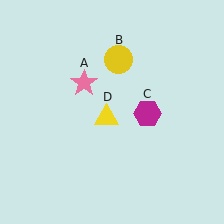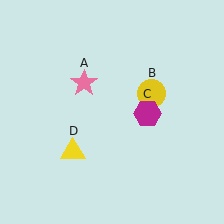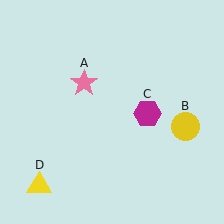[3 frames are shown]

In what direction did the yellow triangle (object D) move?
The yellow triangle (object D) moved down and to the left.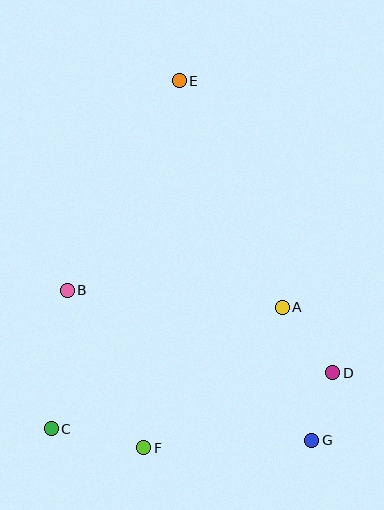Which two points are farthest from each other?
Points E and G are farthest from each other.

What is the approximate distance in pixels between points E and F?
The distance between E and F is approximately 369 pixels.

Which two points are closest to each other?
Points D and G are closest to each other.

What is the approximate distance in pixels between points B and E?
The distance between B and E is approximately 238 pixels.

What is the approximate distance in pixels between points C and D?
The distance between C and D is approximately 287 pixels.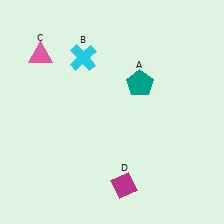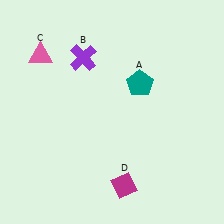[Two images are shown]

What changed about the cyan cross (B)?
In Image 1, B is cyan. In Image 2, it changed to purple.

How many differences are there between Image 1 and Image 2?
There is 1 difference between the two images.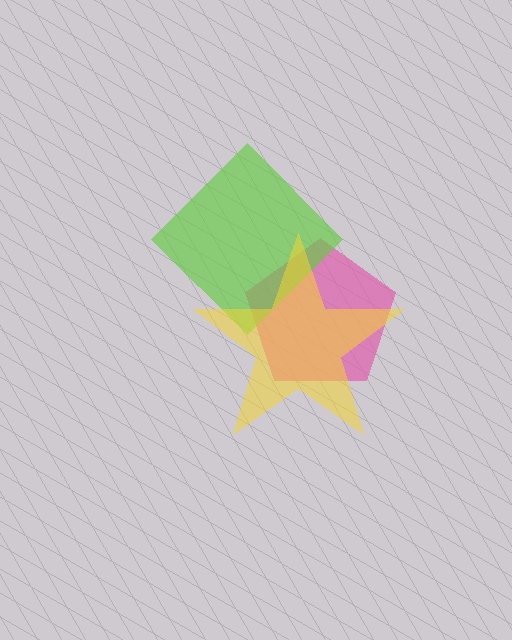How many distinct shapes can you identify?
There are 3 distinct shapes: a pink pentagon, a lime diamond, a yellow star.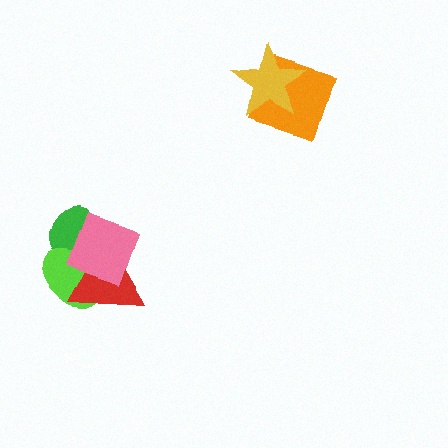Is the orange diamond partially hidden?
Yes, it is partially covered by another shape.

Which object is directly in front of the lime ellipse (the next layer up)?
The red triangle is directly in front of the lime ellipse.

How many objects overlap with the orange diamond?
1 object overlaps with the orange diamond.